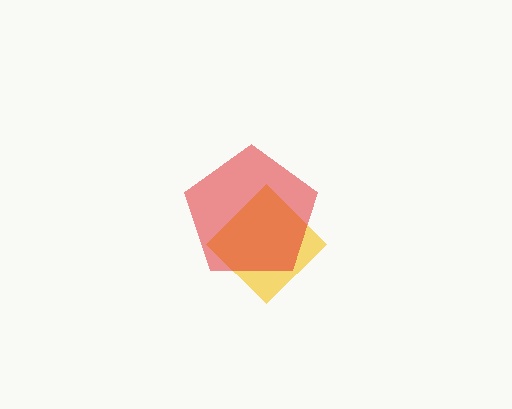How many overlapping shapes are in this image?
There are 2 overlapping shapes in the image.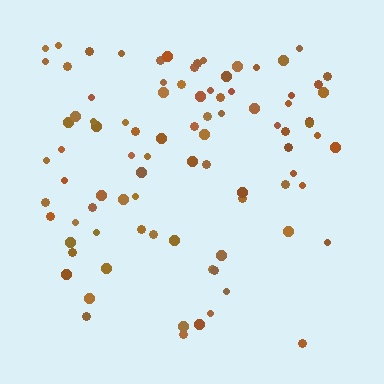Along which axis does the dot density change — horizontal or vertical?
Vertical.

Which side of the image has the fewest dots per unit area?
The bottom.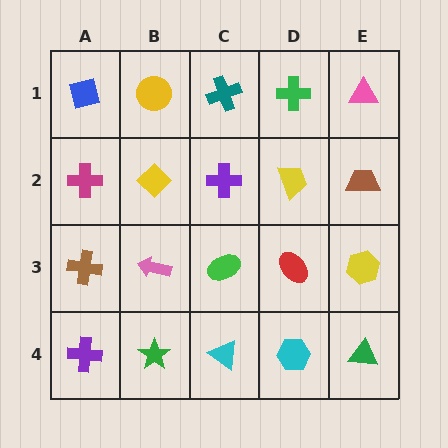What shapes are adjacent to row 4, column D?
A red ellipse (row 3, column D), a cyan triangle (row 4, column C), a green triangle (row 4, column E).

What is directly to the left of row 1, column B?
A blue square.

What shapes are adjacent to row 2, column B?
A yellow circle (row 1, column B), a pink arrow (row 3, column B), a magenta cross (row 2, column A), a purple cross (row 2, column C).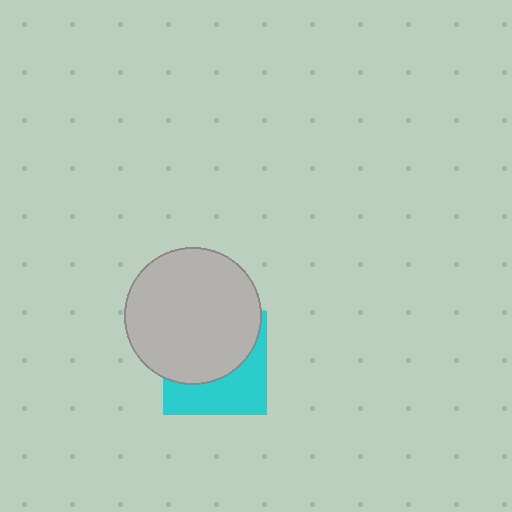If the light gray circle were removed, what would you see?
You would see the complete cyan square.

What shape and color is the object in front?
The object in front is a light gray circle.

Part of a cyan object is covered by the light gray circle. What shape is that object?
It is a square.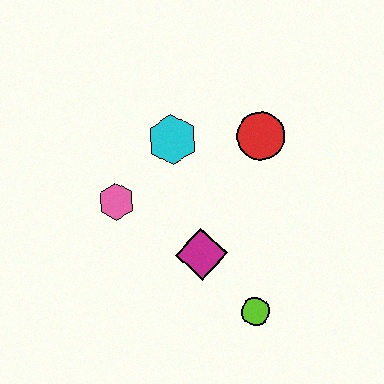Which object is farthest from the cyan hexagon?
The lime circle is farthest from the cyan hexagon.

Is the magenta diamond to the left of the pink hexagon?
No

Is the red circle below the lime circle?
No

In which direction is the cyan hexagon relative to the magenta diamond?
The cyan hexagon is above the magenta diamond.